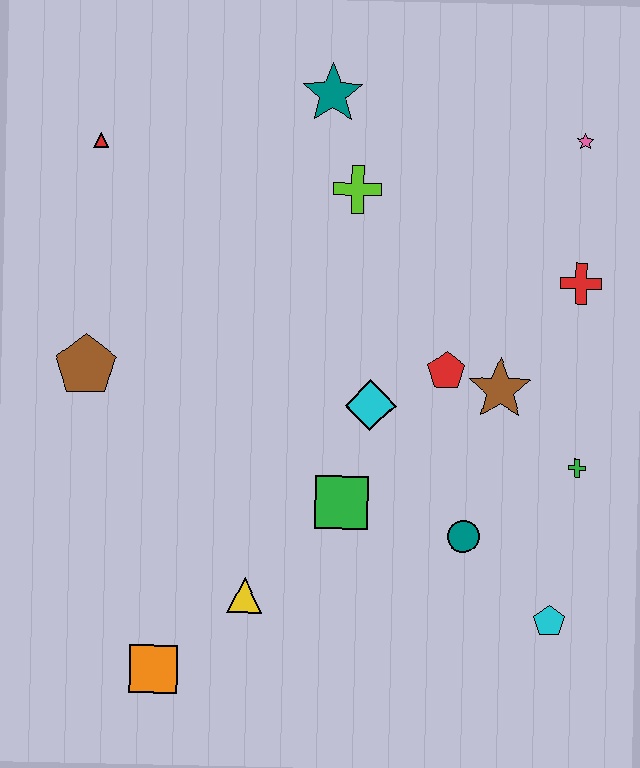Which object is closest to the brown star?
The red pentagon is closest to the brown star.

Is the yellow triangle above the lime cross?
No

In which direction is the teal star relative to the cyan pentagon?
The teal star is above the cyan pentagon.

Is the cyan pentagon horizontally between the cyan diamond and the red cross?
Yes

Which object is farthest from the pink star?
The orange square is farthest from the pink star.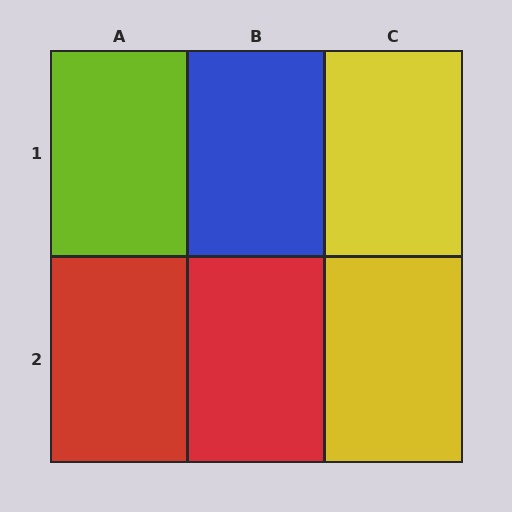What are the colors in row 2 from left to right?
Red, red, yellow.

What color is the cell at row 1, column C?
Yellow.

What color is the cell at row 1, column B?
Blue.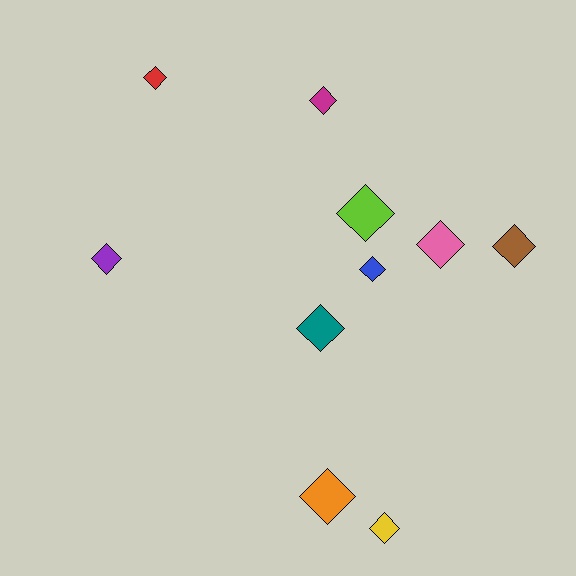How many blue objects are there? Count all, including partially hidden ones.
There is 1 blue object.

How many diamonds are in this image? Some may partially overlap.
There are 10 diamonds.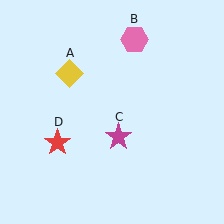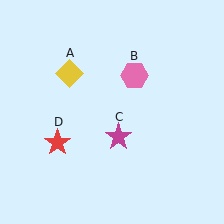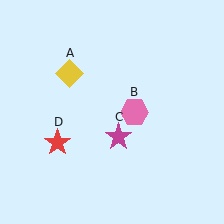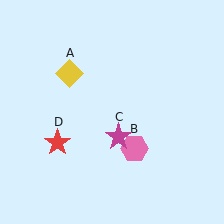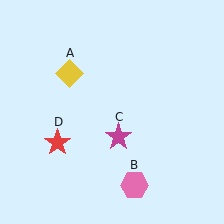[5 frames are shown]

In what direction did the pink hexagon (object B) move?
The pink hexagon (object B) moved down.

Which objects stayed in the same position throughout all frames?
Yellow diamond (object A) and magenta star (object C) and red star (object D) remained stationary.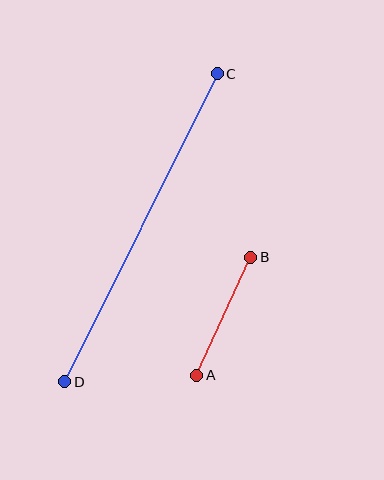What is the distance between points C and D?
The distance is approximately 344 pixels.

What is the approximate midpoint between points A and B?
The midpoint is at approximately (224, 316) pixels.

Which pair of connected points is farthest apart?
Points C and D are farthest apart.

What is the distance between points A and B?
The distance is approximately 130 pixels.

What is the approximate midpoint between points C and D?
The midpoint is at approximately (141, 228) pixels.